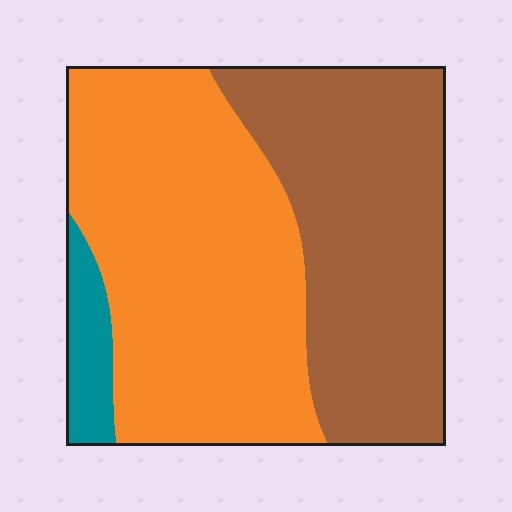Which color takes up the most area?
Orange, at roughly 50%.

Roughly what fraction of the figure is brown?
Brown covers roughly 40% of the figure.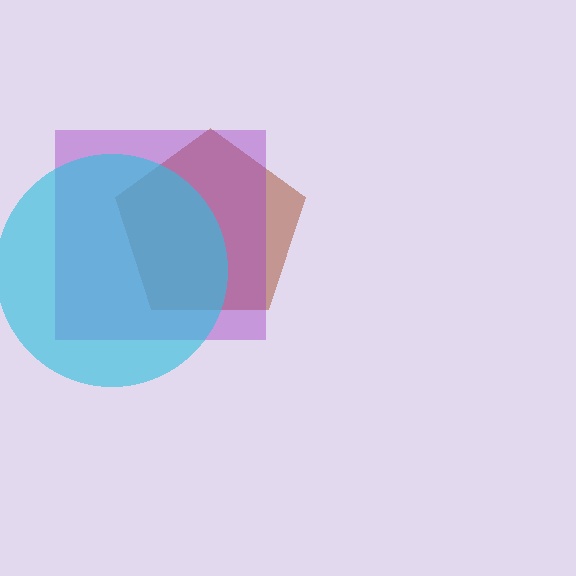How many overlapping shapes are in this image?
There are 3 overlapping shapes in the image.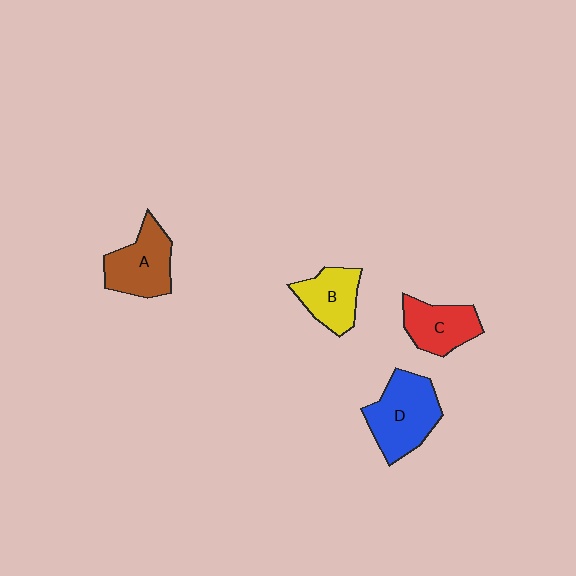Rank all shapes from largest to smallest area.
From largest to smallest: D (blue), A (brown), C (red), B (yellow).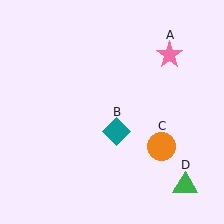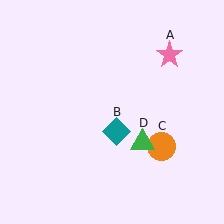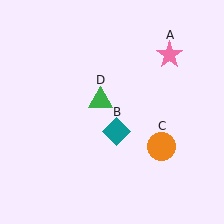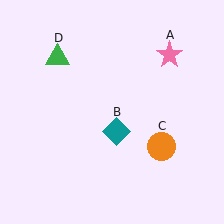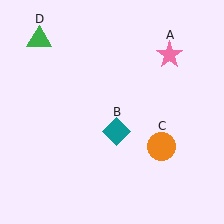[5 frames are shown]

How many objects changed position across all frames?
1 object changed position: green triangle (object D).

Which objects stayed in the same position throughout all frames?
Pink star (object A) and teal diamond (object B) and orange circle (object C) remained stationary.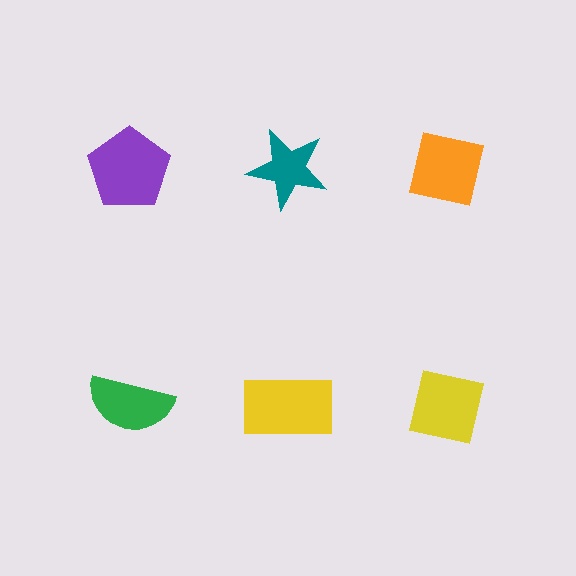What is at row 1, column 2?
A teal star.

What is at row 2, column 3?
A yellow square.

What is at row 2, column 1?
A green semicircle.